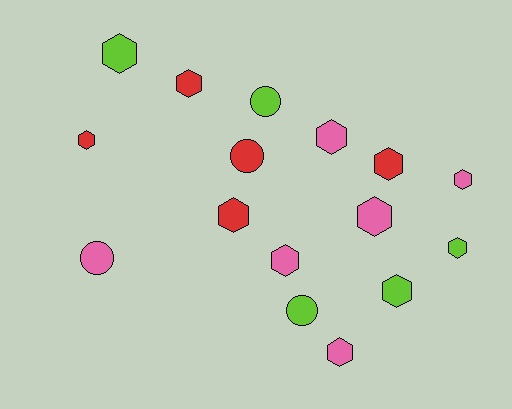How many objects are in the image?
There are 16 objects.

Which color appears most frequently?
Pink, with 6 objects.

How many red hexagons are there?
There are 4 red hexagons.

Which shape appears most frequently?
Hexagon, with 12 objects.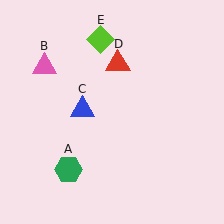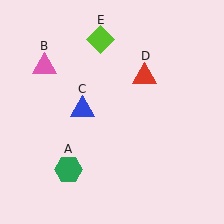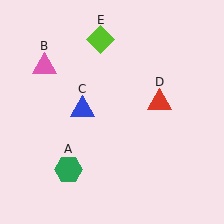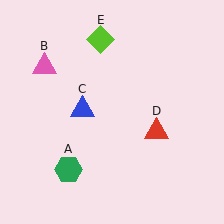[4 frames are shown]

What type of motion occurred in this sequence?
The red triangle (object D) rotated clockwise around the center of the scene.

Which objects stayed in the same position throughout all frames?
Green hexagon (object A) and pink triangle (object B) and blue triangle (object C) and lime diamond (object E) remained stationary.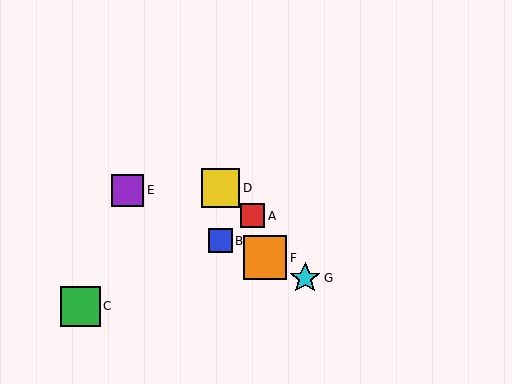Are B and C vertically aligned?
No, B is at x≈220 and C is at x≈81.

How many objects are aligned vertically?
2 objects (B, D) are aligned vertically.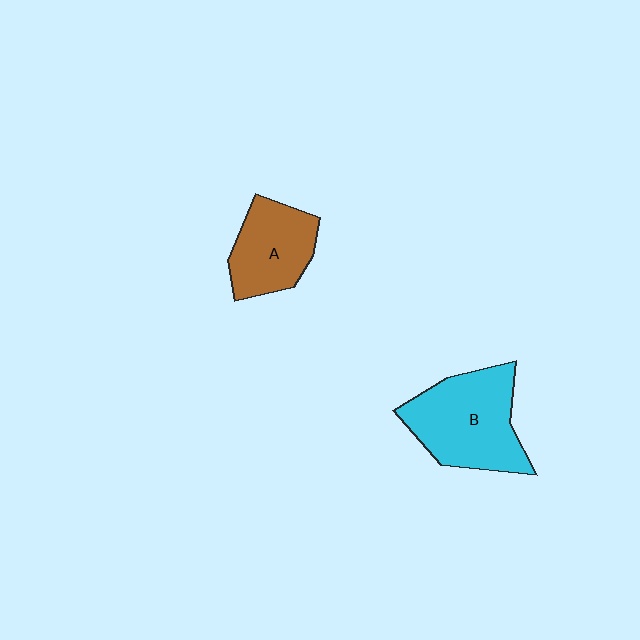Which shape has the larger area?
Shape B (cyan).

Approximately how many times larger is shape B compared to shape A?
Approximately 1.4 times.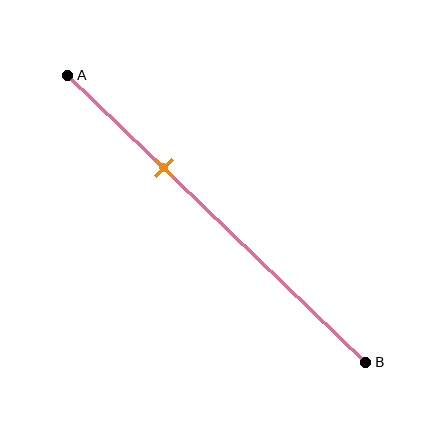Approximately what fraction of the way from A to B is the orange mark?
The orange mark is approximately 30% of the way from A to B.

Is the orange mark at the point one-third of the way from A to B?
Yes, the mark is approximately at the one-third point.